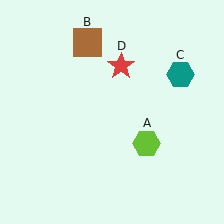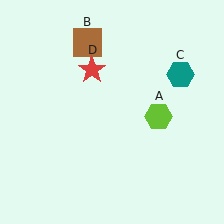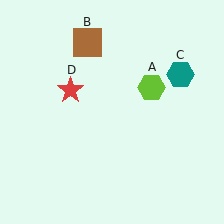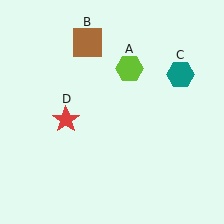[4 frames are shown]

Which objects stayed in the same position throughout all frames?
Brown square (object B) and teal hexagon (object C) remained stationary.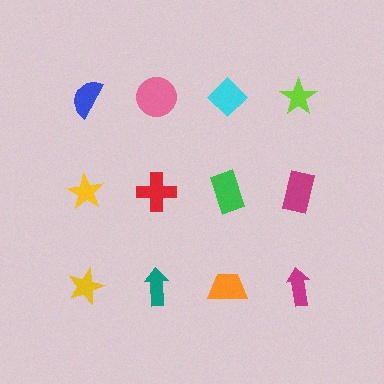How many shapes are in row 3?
4 shapes.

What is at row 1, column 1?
A blue semicircle.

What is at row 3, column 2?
A teal arrow.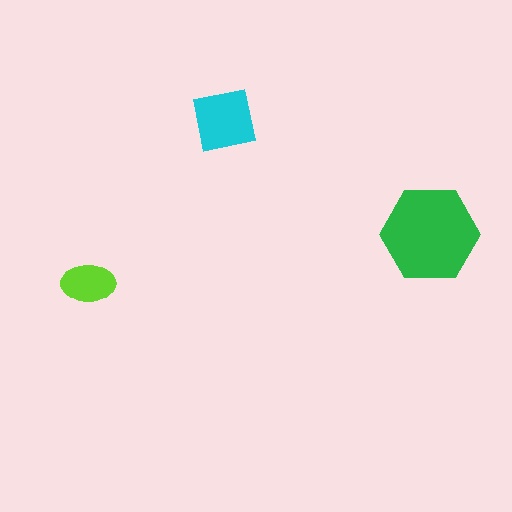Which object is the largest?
The green hexagon.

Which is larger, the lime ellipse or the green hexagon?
The green hexagon.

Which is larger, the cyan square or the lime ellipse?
The cyan square.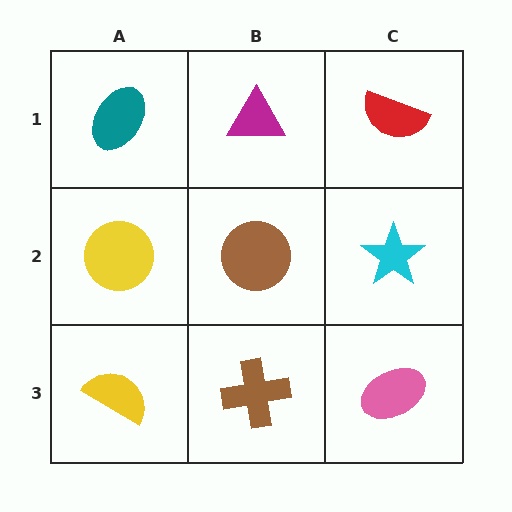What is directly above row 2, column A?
A teal ellipse.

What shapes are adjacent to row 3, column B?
A brown circle (row 2, column B), a yellow semicircle (row 3, column A), a pink ellipse (row 3, column C).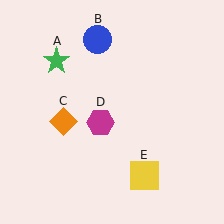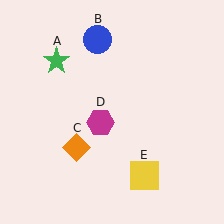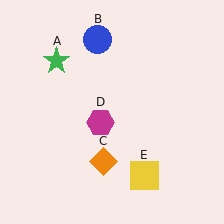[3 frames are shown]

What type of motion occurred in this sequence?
The orange diamond (object C) rotated counterclockwise around the center of the scene.